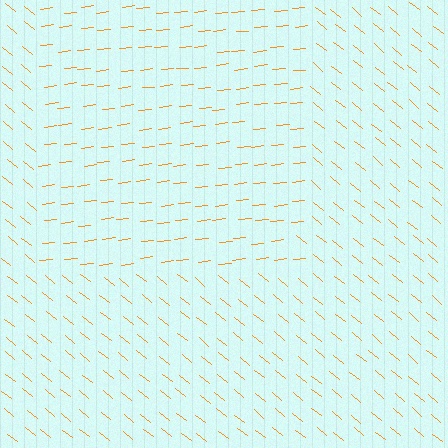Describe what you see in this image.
The image is filled with small orange line segments. A rectangle region in the image has lines oriented differently from the surrounding lines, creating a visible texture boundary.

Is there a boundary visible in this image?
Yes, there is a texture boundary formed by a change in line orientation.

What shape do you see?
I see a rectangle.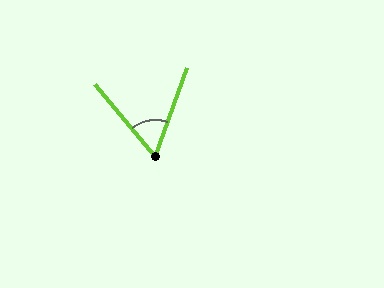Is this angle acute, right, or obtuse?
It is acute.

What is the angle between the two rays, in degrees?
Approximately 59 degrees.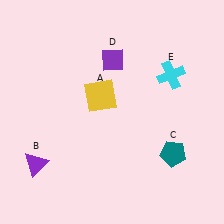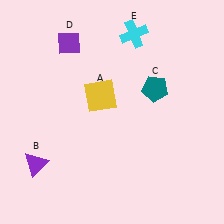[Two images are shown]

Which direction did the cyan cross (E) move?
The cyan cross (E) moved up.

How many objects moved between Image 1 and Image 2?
3 objects moved between the two images.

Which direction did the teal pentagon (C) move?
The teal pentagon (C) moved up.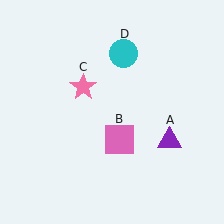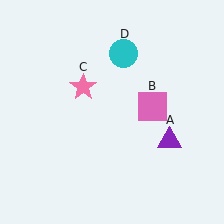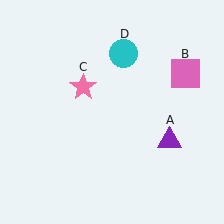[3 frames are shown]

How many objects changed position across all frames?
1 object changed position: pink square (object B).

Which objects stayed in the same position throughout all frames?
Purple triangle (object A) and pink star (object C) and cyan circle (object D) remained stationary.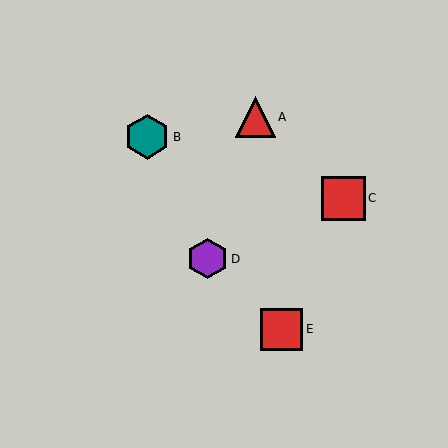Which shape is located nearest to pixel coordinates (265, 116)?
The red triangle (labeled A) at (255, 117) is nearest to that location.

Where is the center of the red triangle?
The center of the red triangle is at (255, 117).